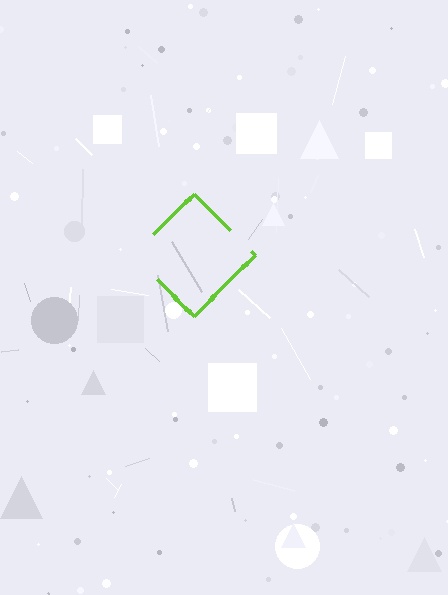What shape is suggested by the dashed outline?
The dashed outline suggests a diamond.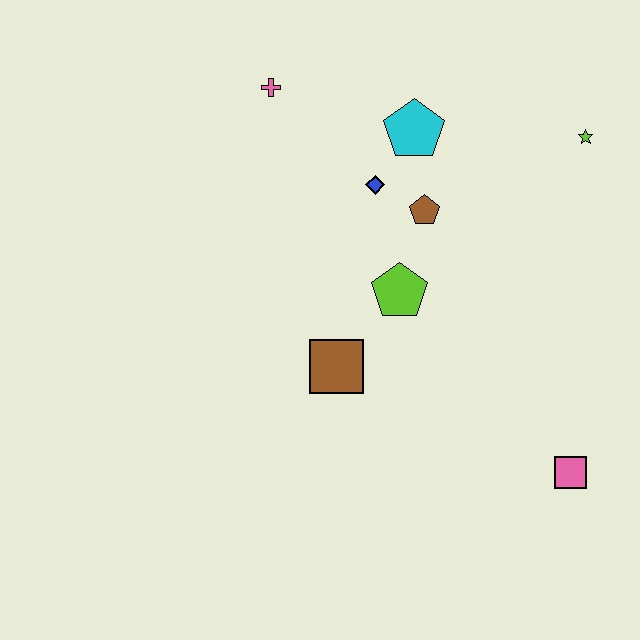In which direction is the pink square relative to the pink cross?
The pink square is below the pink cross.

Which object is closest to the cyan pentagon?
The blue diamond is closest to the cyan pentagon.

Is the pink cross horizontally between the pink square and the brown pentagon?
No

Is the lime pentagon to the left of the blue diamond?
No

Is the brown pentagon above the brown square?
Yes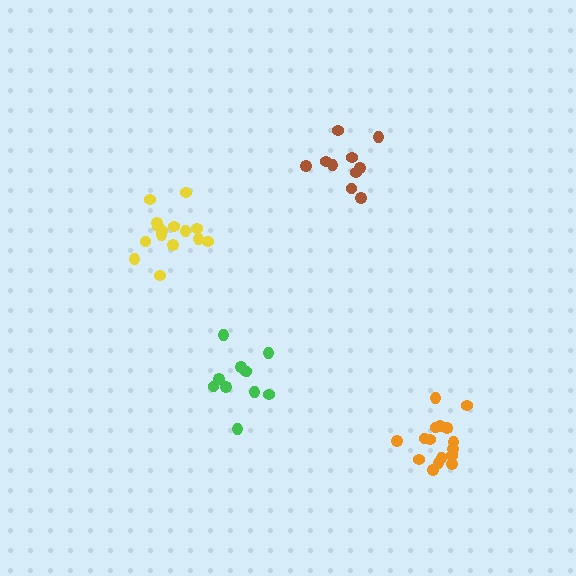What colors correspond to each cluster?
The clusters are colored: yellow, green, orange, brown.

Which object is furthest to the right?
The orange cluster is rightmost.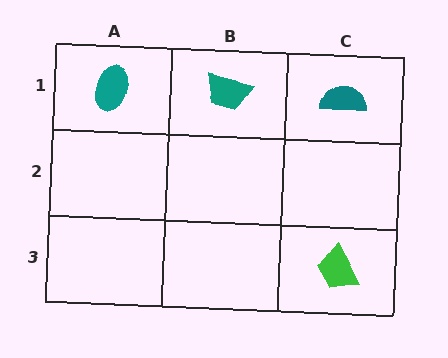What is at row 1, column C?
A teal semicircle.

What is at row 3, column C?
A green trapezoid.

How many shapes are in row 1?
3 shapes.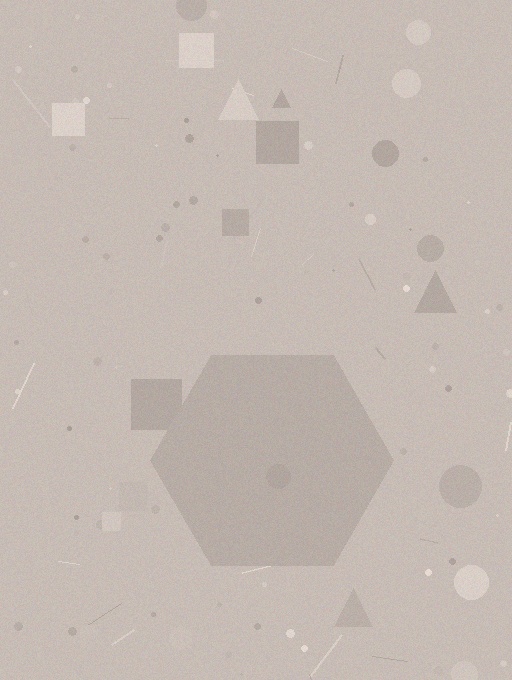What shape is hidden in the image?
A hexagon is hidden in the image.